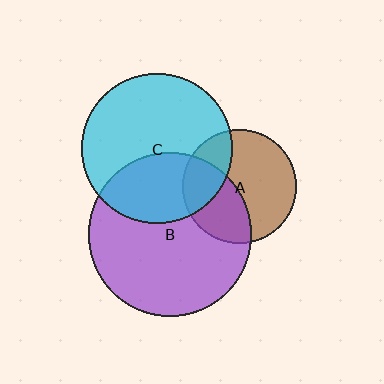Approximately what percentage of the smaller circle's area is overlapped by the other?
Approximately 35%.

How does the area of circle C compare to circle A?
Approximately 1.7 times.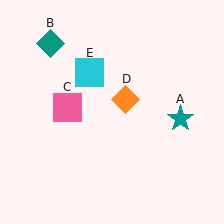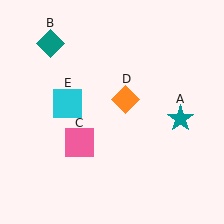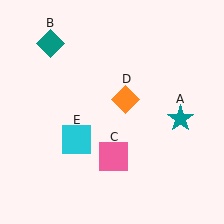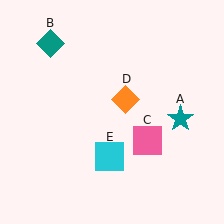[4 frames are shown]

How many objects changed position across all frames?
2 objects changed position: pink square (object C), cyan square (object E).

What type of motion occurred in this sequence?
The pink square (object C), cyan square (object E) rotated counterclockwise around the center of the scene.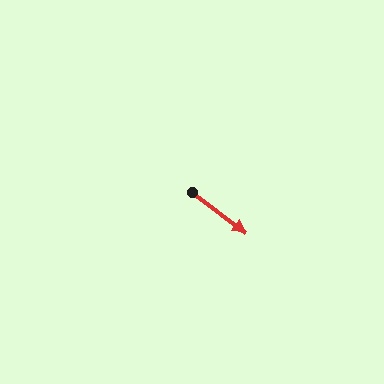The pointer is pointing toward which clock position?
Roughly 4 o'clock.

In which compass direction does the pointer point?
Southeast.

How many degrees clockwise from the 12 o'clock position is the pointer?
Approximately 127 degrees.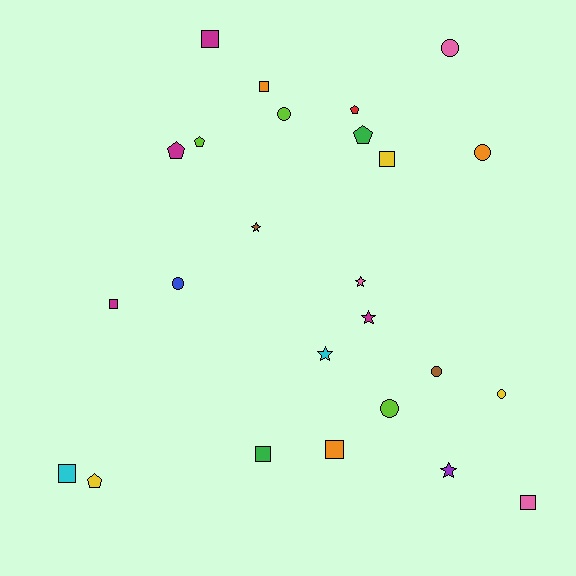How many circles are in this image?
There are 7 circles.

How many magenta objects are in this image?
There are 4 magenta objects.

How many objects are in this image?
There are 25 objects.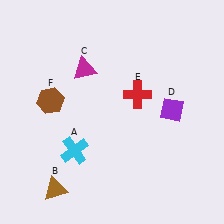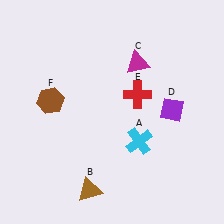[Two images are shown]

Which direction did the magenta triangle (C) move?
The magenta triangle (C) moved right.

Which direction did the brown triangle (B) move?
The brown triangle (B) moved right.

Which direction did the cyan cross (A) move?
The cyan cross (A) moved right.